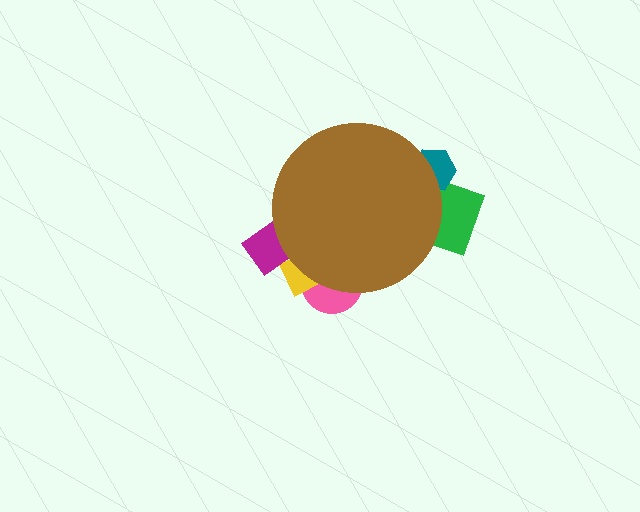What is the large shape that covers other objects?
A brown circle.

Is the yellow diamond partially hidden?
Yes, the yellow diamond is partially hidden behind the brown circle.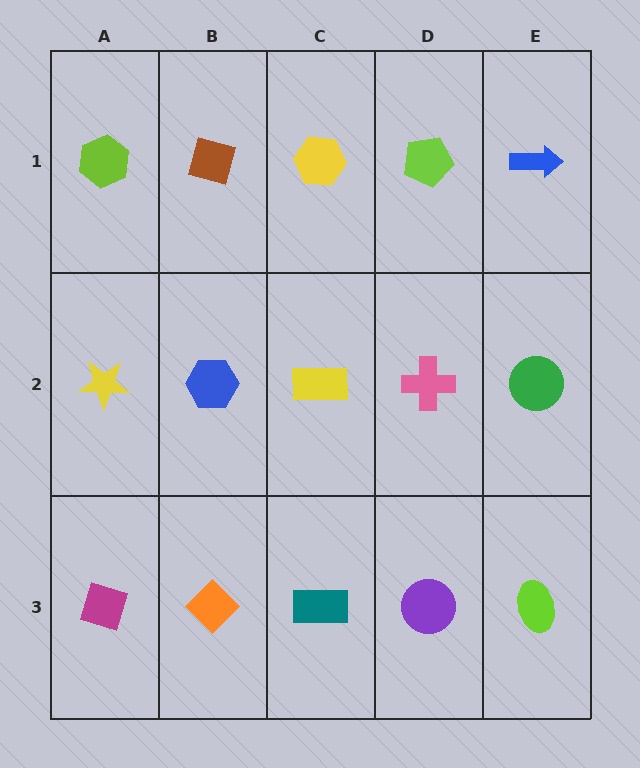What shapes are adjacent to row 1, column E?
A green circle (row 2, column E), a lime pentagon (row 1, column D).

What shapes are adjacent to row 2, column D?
A lime pentagon (row 1, column D), a purple circle (row 3, column D), a yellow rectangle (row 2, column C), a green circle (row 2, column E).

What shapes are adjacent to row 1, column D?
A pink cross (row 2, column D), a yellow hexagon (row 1, column C), a blue arrow (row 1, column E).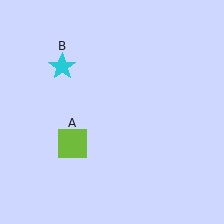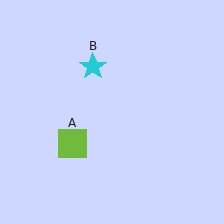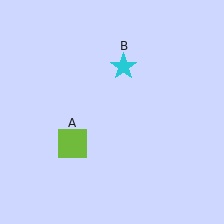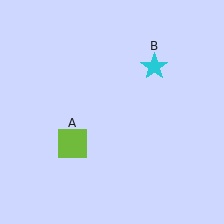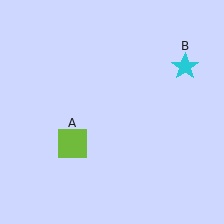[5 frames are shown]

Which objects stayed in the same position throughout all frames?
Lime square (object A) remained stationary.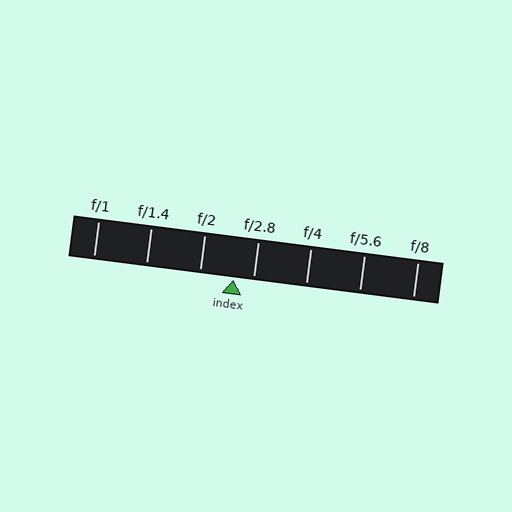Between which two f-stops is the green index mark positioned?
The index mark is between f/2 and f/2.8.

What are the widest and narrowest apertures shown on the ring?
The widest aperture shown is f/1 and the narrowest is f/8.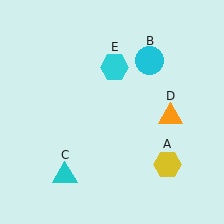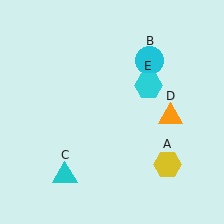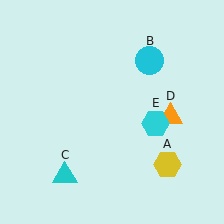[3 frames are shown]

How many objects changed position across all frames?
1 object changed position: cyan hexagon (object E).